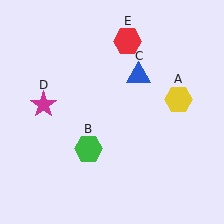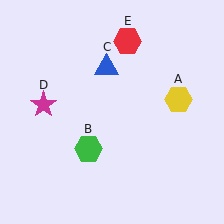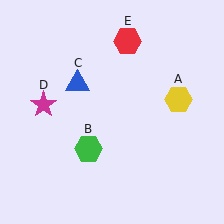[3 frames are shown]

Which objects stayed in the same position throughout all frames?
Yellow hexagon (object A) and green hexagon (object B) and magenta star (object D) and red hexagon (object E) remained stationary.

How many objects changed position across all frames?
1 object changed position: blue triangle (object C).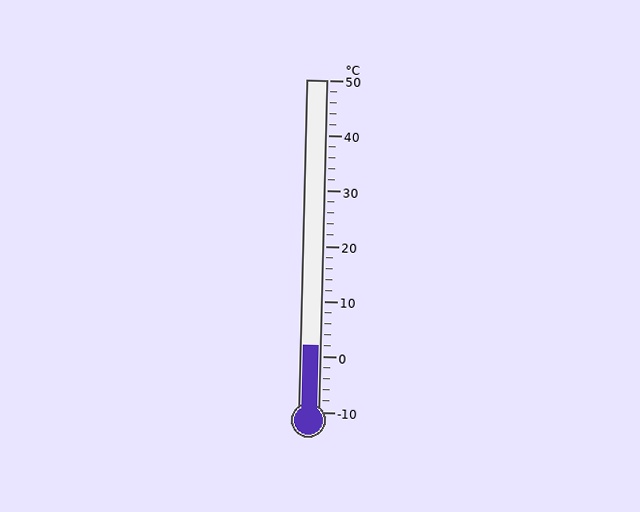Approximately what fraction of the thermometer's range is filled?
The thermometer is filled to approximately 20% of its range.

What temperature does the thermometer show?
The thermometer shows approximately 2°C.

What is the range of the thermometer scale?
The thermometer scale ranges from -10°C to 50°C.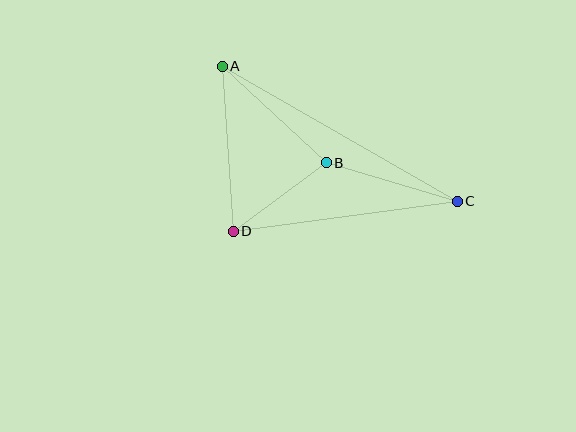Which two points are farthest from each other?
Points A and C are farthest from each other.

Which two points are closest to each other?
Points B and D are closest to each other.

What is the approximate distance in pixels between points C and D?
The distance between C and D is approximately 226 pixels.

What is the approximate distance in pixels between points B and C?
The distance between B and C is approximately 137 pixels.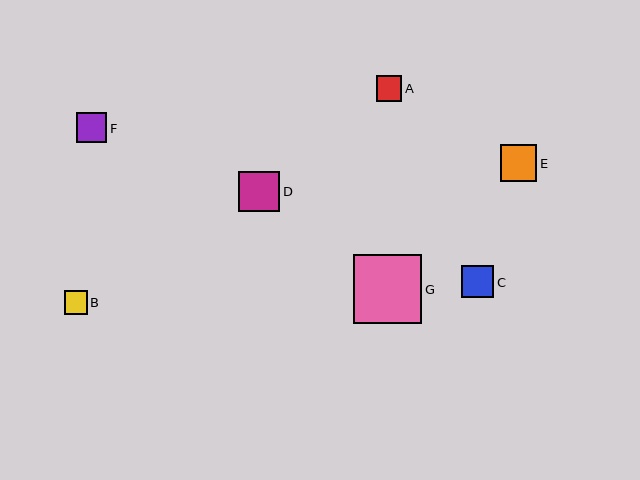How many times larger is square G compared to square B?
Square G is approximately 2.9 times the size of square B.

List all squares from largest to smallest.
From largest to smallest: G, D, E, C, F, A, B.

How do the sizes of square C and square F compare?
Square C and square F are approximately the same size.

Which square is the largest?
Square G is the largest with a size of approximately 68 pixels.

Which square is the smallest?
Square B is the smallest with a size of approximately 23 pixels.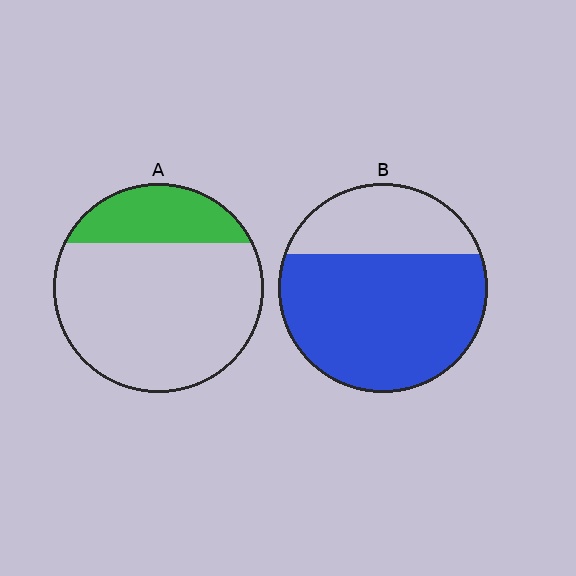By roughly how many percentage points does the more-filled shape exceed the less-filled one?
By roughly 45 percentage points (B over A).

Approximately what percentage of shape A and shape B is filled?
A is approximately 25% and B is approximately 70%.